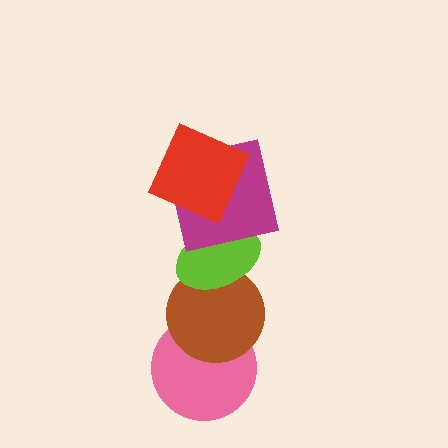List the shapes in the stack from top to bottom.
From top to bottom: the red square, the magenta square, the lime ellipse, the brown circle, the pink circle.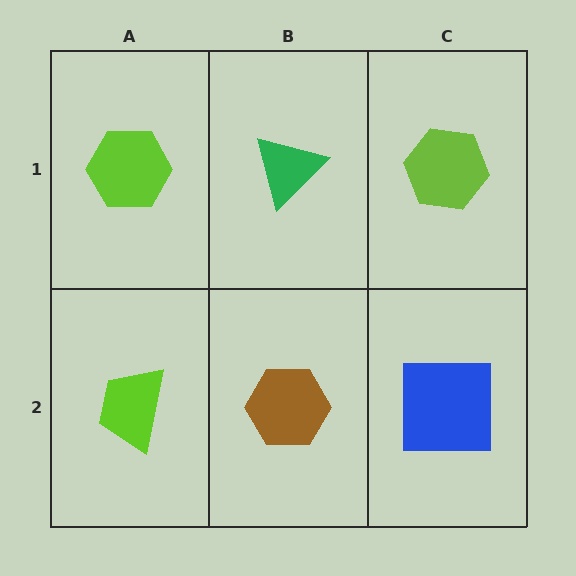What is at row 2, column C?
A blue square.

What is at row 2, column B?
A brown hexagon.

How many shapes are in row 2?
3 shapes.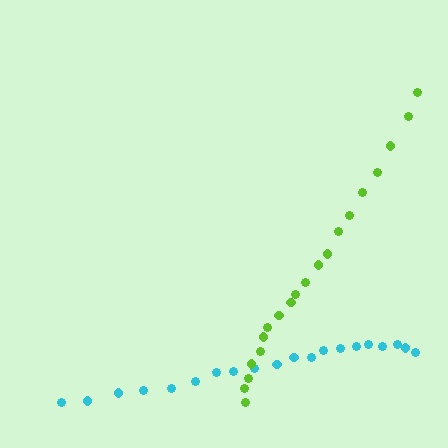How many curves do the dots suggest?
There are 2 distinct paths.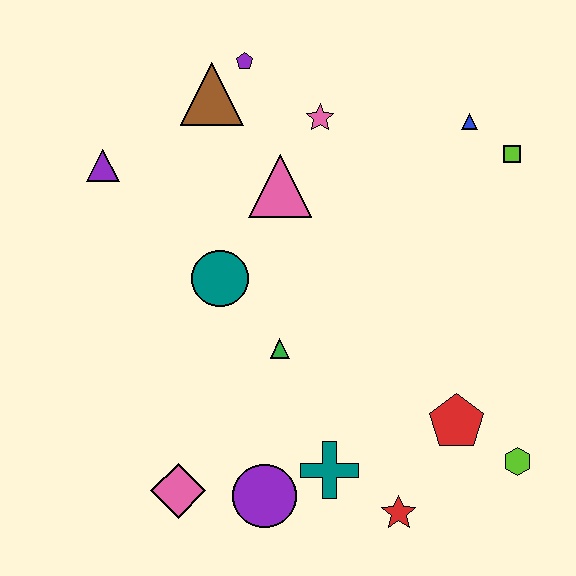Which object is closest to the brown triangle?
The purple pentagon is closest to the brown triangle.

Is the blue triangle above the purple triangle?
Yes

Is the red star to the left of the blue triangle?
Yes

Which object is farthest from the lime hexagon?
The purple triangle is farthest from the lime hexagon.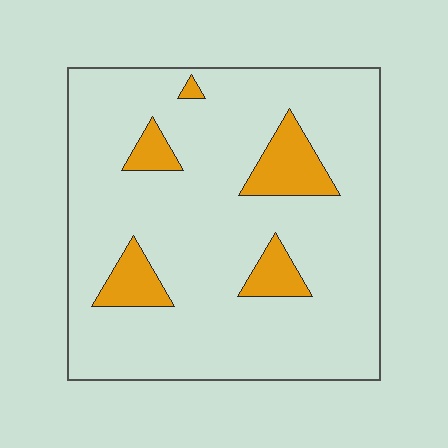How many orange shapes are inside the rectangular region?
5.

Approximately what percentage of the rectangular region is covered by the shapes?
Approximately 10%.